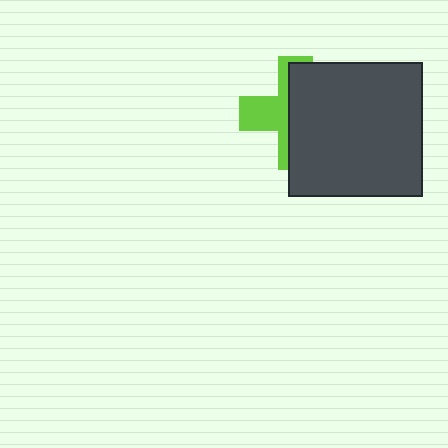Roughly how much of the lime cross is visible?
A small part of it is visible (roughly 39%).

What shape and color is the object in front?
The object in front is a dark gray square.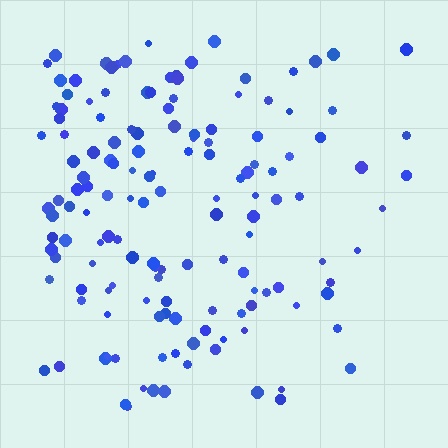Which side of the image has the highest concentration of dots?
The left.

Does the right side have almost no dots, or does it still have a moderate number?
Still a moderate number, just noticeably fewer than the left.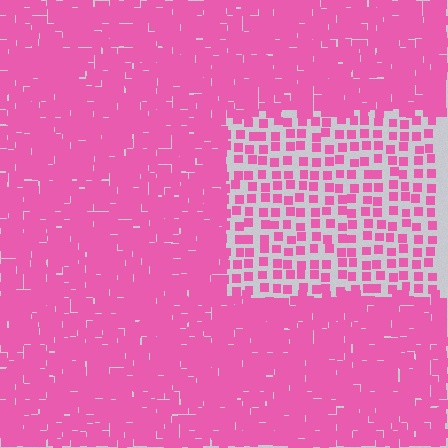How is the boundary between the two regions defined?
The boundary is defined by a change in element density (approximately 2.7x ratio). All elements are the same color, size, and shape.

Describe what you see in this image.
The image contains small pink elements arranged at two different densities. A rectangle-shaped region is visible where the elements are less densely packed than the surrounding area.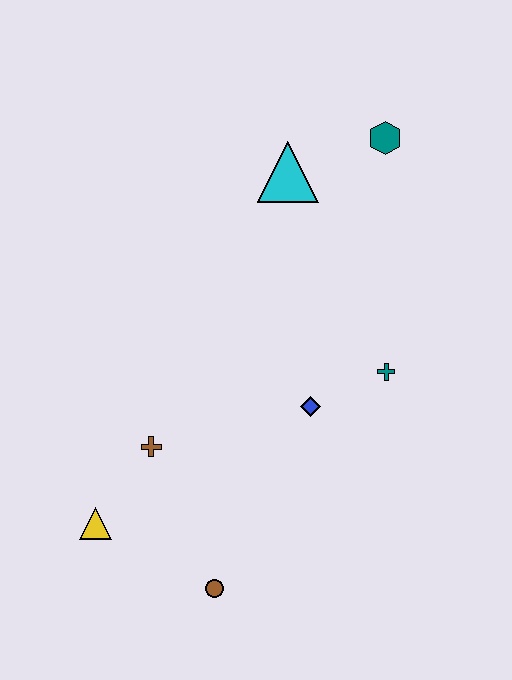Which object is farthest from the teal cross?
The yellow triangle is farthest from the teal cross.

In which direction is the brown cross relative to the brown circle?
The brown cross is above the brown circle.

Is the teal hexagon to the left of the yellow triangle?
No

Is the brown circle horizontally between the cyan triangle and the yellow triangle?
Yes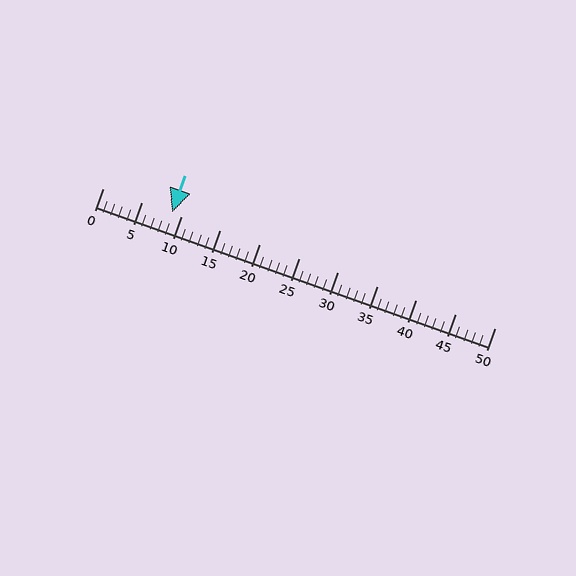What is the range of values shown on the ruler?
The ruler shows values from 0 to 50.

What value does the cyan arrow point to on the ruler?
The cyan arrow points to approximately 9.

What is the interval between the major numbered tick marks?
The major tick marks are spaced 5 units apart.